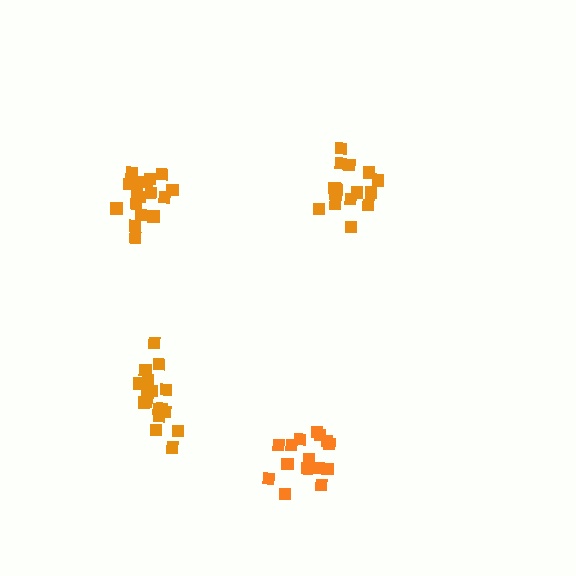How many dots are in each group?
Group 1: 18 dots, Group 2: 18 dots, Group 3: 15 dots, Group 4: 15 dots (66 total).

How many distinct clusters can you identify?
There are 4 distinct clusters.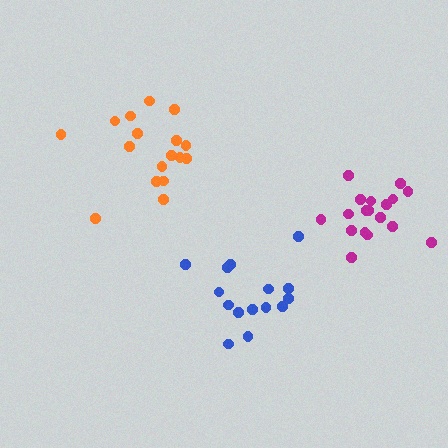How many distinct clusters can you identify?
There are 3 distinct clusters.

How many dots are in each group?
Group 1: 17 dots, Group 2: 15 dots, Group 3: 18 dots (50 total).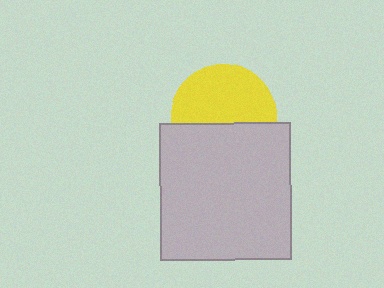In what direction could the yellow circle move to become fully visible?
The yellow circle could move up. That would shift it out from behind the light gray rectangle entirely.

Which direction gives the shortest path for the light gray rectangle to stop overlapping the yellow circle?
Moving down gives the shortest separation.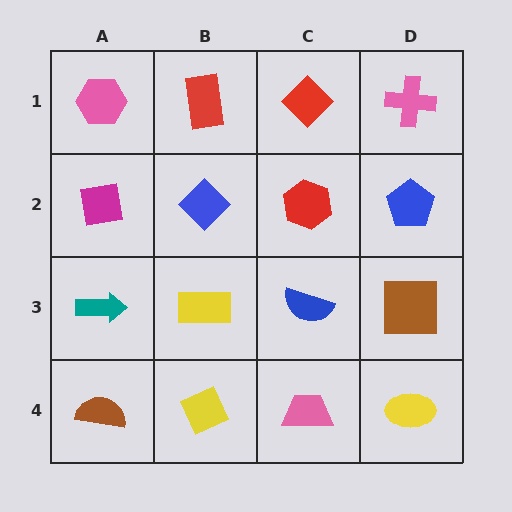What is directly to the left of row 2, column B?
A magenta square.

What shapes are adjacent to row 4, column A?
A teal arrow (row 3, column A), a yellow diamond (row 4, column B).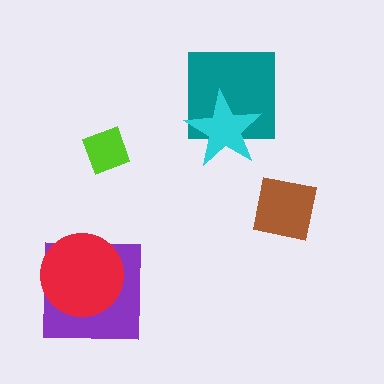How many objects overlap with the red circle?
1 object overlaps with the red circle.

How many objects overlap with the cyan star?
1 object overlaps with the cyan star.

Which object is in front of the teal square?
The cyan star is in front of the teal square.